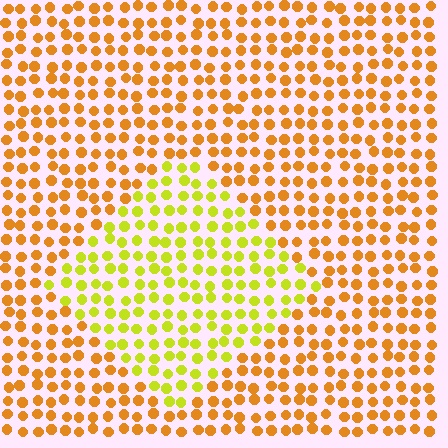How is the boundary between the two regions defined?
The boundary is defined purely by a slight shift in hue (about 37 degrees). Spacing, size, and orientation are identical on both sides.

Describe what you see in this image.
The image is filled with small orange elements in a uniform arrangement. A diamond-shaped region is visible where the elements are tinted to a slightly different hue, forming a subtle color boundary.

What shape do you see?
I see a diamond.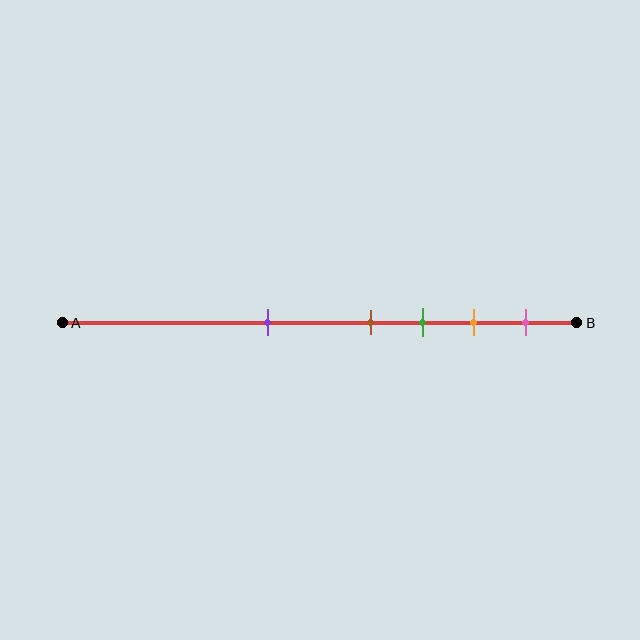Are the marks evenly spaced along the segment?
No, the marks are not evenly spaced.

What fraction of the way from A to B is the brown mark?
The brown mark is approximately 60% (0.6) of the way from A to B.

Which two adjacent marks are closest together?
The brown and green marks are the closest adjacent pair.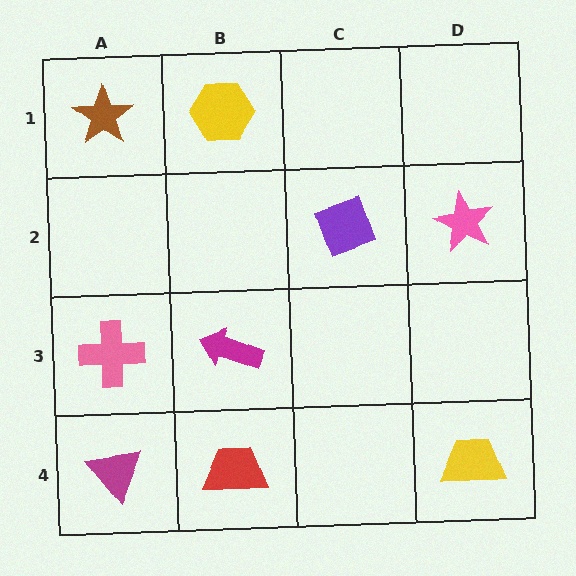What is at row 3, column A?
A pink cross.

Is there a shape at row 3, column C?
No, that cell is empty.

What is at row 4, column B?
A red trapezoid.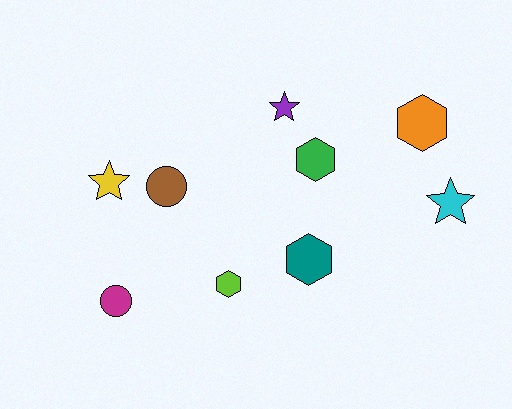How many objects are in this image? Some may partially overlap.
There are 9 objects.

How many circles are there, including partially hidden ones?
There are 2 circles.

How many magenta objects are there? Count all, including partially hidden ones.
There is 1 magenta object.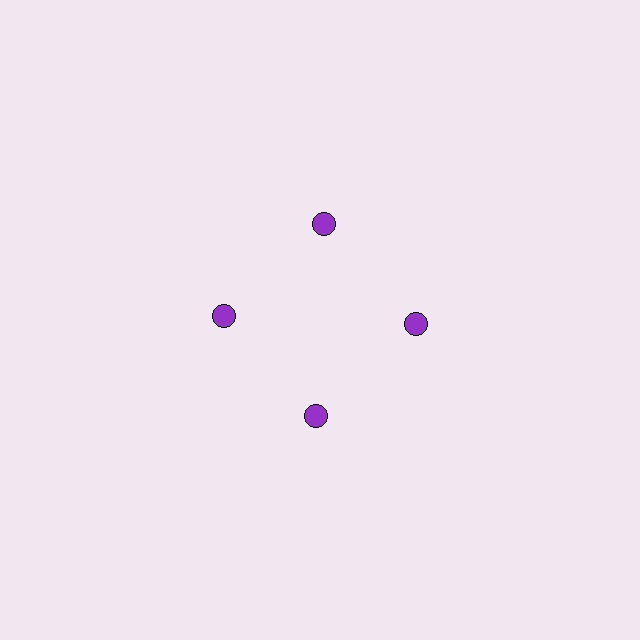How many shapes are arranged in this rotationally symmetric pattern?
There are 4 shapes, arranged in 4 groups of 1.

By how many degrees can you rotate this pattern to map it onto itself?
The pattern maps onto itself every 90 degrees of rotation.